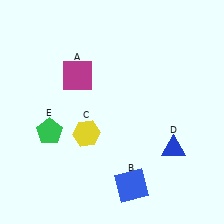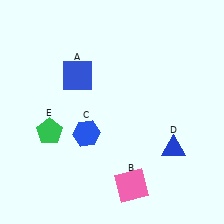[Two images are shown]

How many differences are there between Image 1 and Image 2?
There are 3 differences between the two images.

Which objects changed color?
A changed from magenta to blue. B changed from blue to pink. C changed from yellow to blue.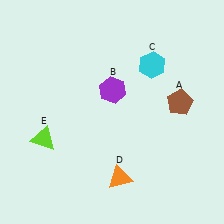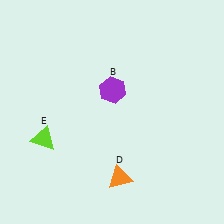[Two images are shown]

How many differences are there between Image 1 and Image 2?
There are 2 differences between the two images.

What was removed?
The brown pentagon (A), the cyan hexagon (C) were removed in Image 2.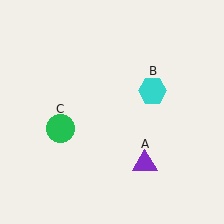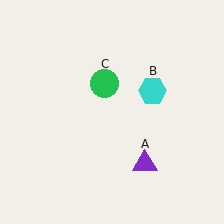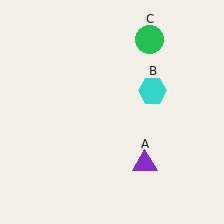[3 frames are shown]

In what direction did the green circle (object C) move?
The green circle (object C) moved up and to the right.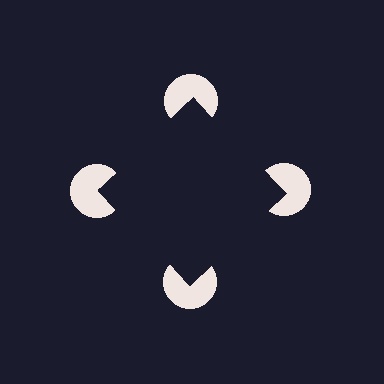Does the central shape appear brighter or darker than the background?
It typically appears slightly darker than the background, even though no actual brightness change is drawn.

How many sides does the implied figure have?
4 sides.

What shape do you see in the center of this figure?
An illusory square — its edges are inferred from the aligned wedge cuts in the pac-man discs, not physically drawn.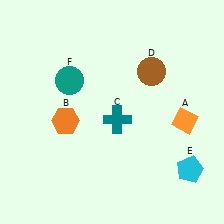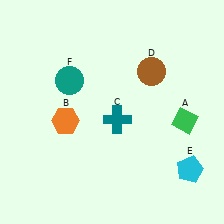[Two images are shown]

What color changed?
The diamond (A) changed from orange in Image 1 to green in Image 2.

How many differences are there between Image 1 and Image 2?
There is 1 difference between the two images.